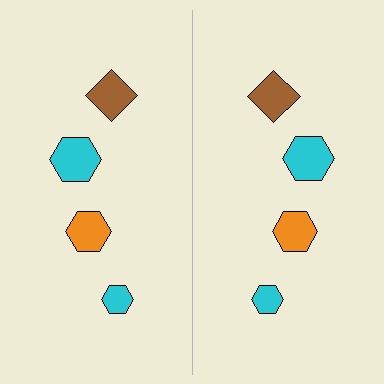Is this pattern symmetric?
Yes, this pattern has bilateral (reflection) symmetry.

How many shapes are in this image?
There are 8 shapes in this image.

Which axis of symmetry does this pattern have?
The pattern has a vertical axis of symmetry running through the center of the image.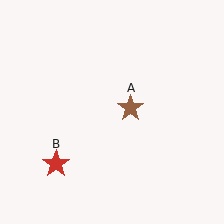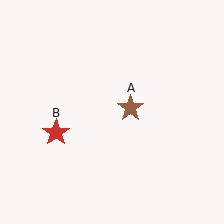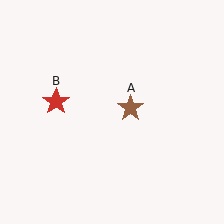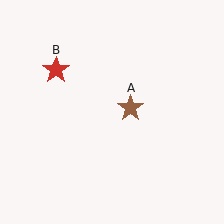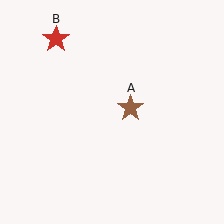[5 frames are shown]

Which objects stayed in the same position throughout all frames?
Brown star (object A) remained stationary.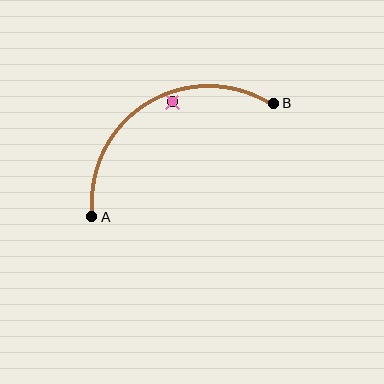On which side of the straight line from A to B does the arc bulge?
The arc bulges above the straight line connecting A and B.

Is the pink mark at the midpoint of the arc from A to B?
No — the pink mark does not lie on the arc at all. It sits slightly inside the curve.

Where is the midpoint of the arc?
The arc midpoint is the point on the curve farthest from the straight line joining A and B. It sits above that line.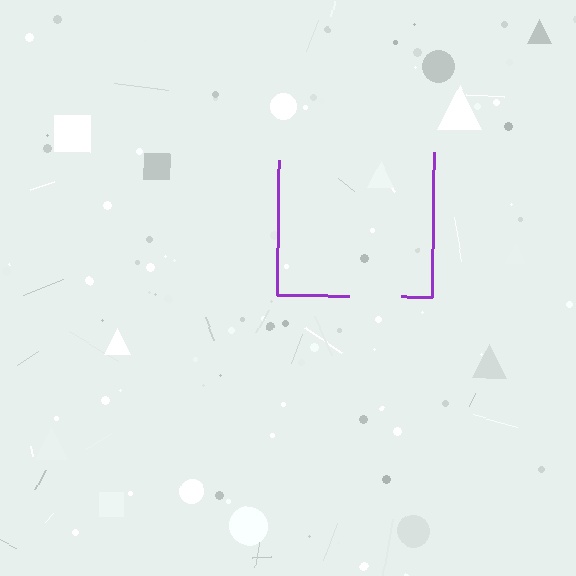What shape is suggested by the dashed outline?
The dashed outline suggests a square.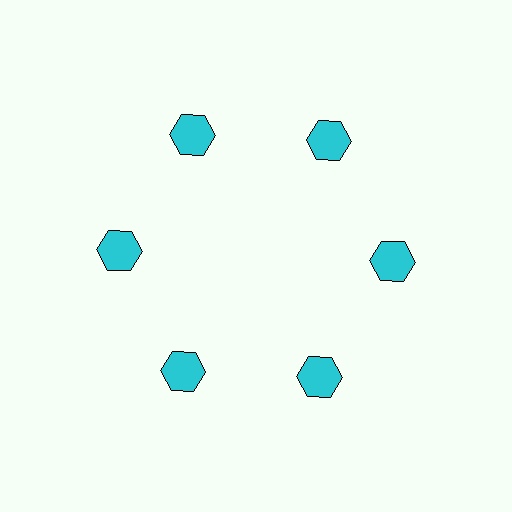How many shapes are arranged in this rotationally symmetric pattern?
There are 6 shapes, arranged in 6 groups of 1.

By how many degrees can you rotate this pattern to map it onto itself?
The pattern maps onto itself every 60 degrees of rotation.